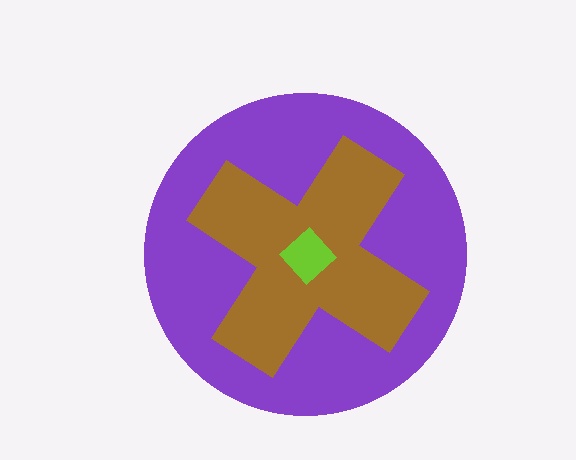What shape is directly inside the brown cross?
The lime diamond.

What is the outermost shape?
The purple circle.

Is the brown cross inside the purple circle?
Yes.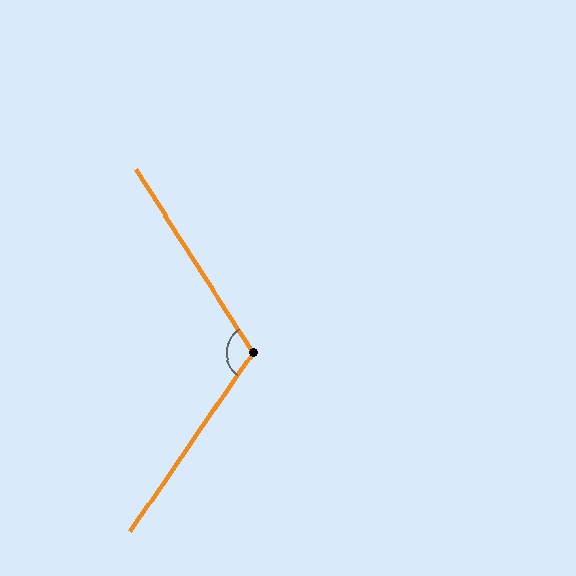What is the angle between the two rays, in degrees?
Approximately 113 degrees.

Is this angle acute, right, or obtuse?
It is obtuse.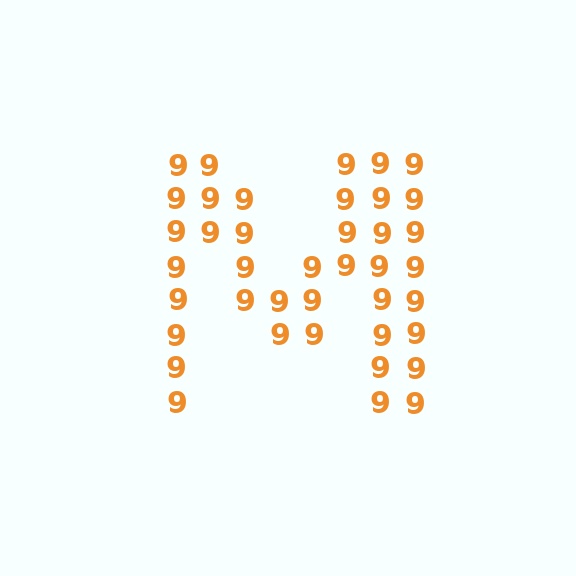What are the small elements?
The small elements are digit 9's.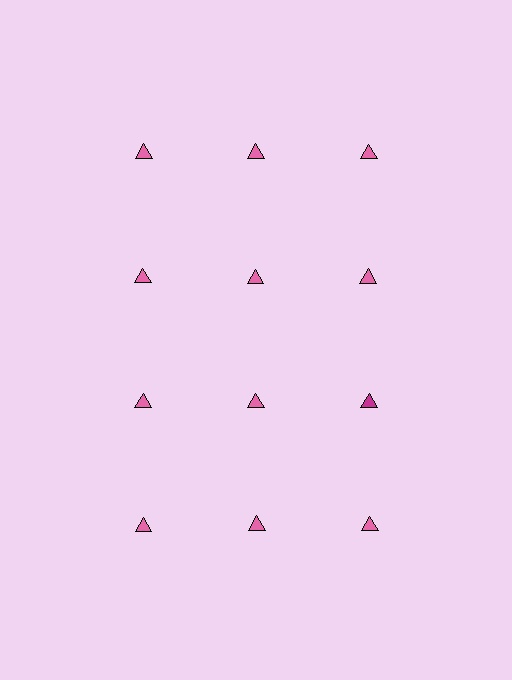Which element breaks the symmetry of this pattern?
The magenta triangle in the third row, center column breaks the symmetry. All other shapes are pink triangles.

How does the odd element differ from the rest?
It has a different color: magenta instead of pink.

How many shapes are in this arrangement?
There are 12 shapes arranged in a grid pattern.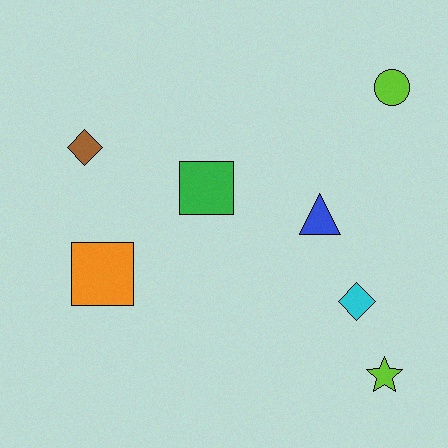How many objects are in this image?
There are 7 objects.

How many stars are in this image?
There is 1 star.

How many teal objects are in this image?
There are no teal objects.